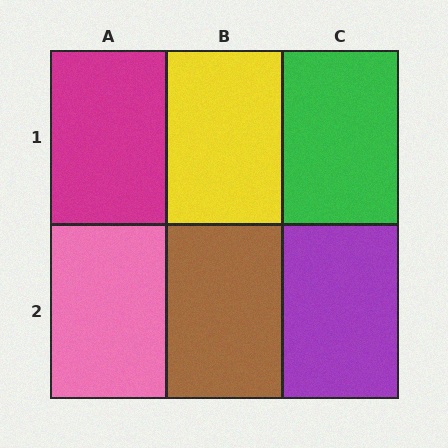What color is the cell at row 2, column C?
Purple.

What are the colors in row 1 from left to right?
Magenta, yellow, green.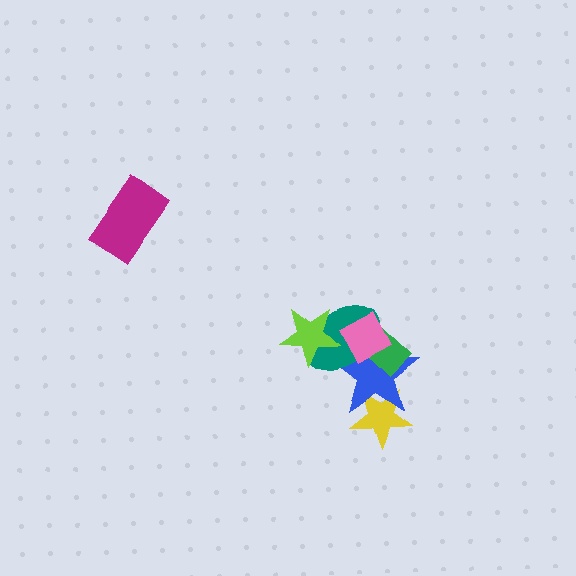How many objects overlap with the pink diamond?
3 objects overlap with the pink diamond.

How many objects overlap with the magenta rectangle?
0 objects overlap with the magenta rectangle.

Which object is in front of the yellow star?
The blue star is in front of the yellow star.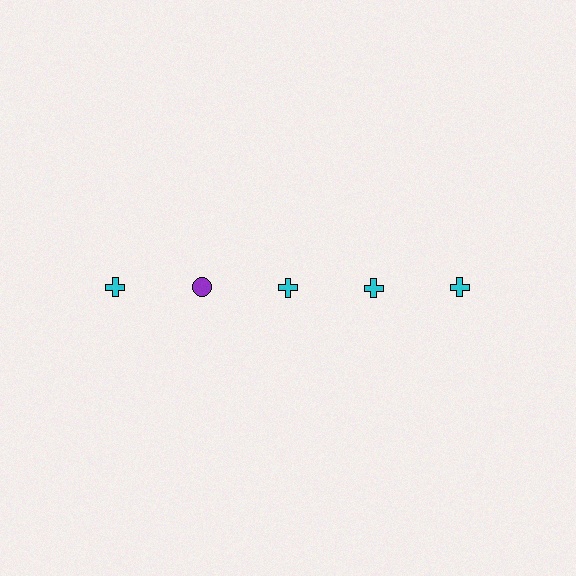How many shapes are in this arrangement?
There are 5 shapes arranged in a grid pattern.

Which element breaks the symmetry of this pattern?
The purple circle in the top row, second from left column breaks the symmetry. All other shapes are cyan crosses.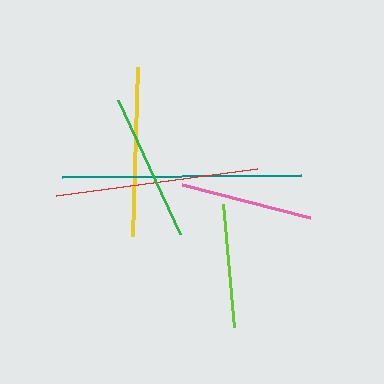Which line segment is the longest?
The teal line is the longest at approximately 238 pixels.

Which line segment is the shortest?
The lime line is the shortest at approximately 123 pixels.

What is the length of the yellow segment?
The yellow segment is approximately 169 pixels long.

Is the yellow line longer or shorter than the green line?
The yellow line is longer than the green line.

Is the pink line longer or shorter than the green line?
The green line is longer than the pink line.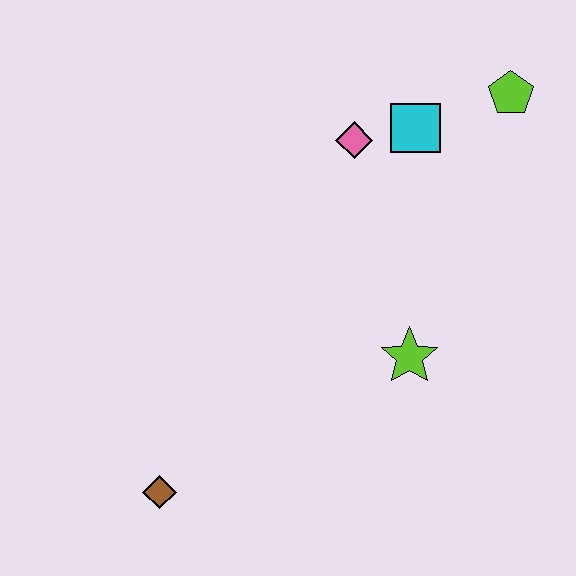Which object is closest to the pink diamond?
The cyan square is closest to the pink diamond.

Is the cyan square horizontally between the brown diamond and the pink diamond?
No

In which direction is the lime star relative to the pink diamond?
The lime star is below the pink diamond.